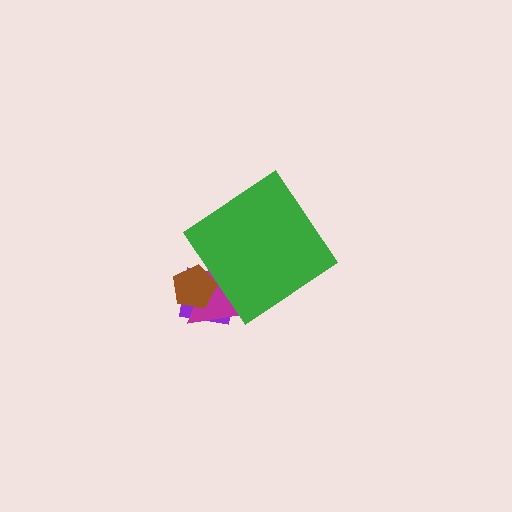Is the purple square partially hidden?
Yes, the purple square is partially hidden behind the green diamond.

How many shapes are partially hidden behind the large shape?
3 shapes are partially hidden.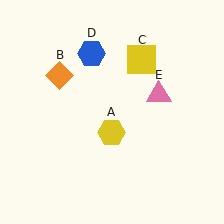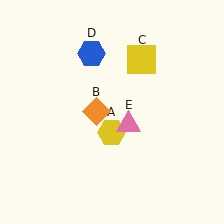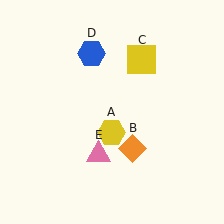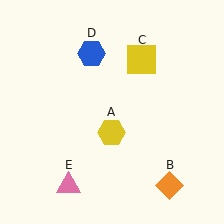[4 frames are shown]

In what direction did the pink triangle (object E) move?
The pink triangle (object E) moved down and to the left.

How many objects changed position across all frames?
2 objects changed position: orange diamond (object B), pink triangle (object E).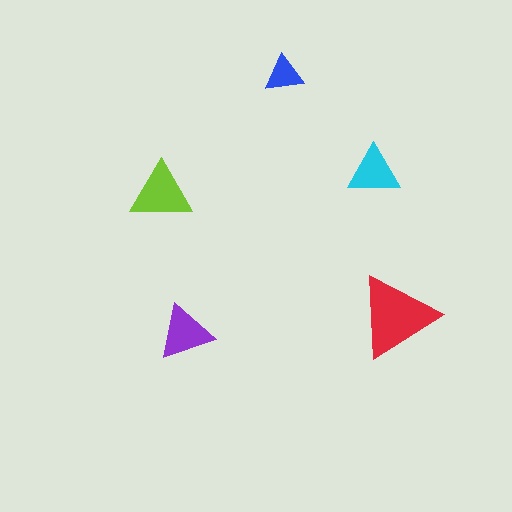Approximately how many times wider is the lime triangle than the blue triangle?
About 1.5 times wider.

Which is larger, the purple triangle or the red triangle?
The red one.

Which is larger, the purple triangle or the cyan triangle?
The purple one.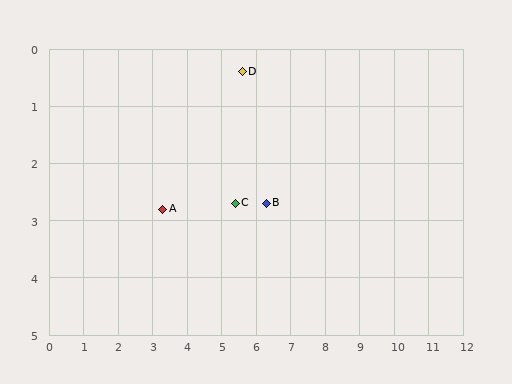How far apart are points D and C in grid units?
Points D and C are about 2.3 grid units apart.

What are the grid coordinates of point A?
Point A is at approximately (3.3, 2.8).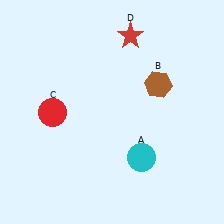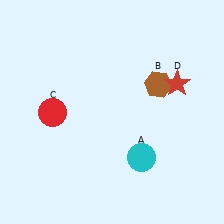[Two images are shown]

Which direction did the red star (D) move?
The red star (D) moved down.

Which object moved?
The red star (D) moved down.